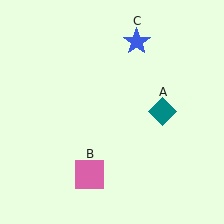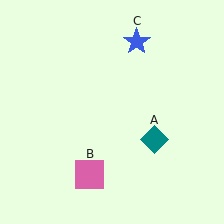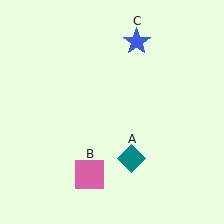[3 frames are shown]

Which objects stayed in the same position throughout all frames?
Pink square (object B) and blue star (object C) remained stationary.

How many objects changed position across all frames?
1 object changed position: teal diamond (object A).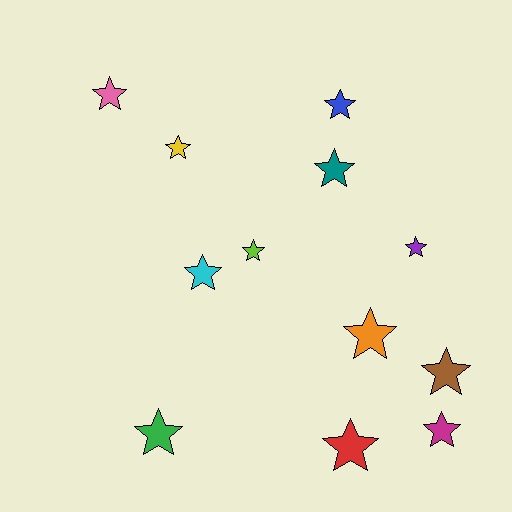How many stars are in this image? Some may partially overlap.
There are 12 stars.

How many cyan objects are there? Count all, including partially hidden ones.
There is 1 cyan object.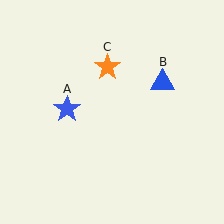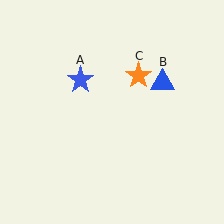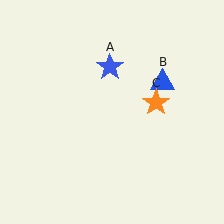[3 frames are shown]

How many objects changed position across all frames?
2 objects changed position: blue star (object A), orange star (object C).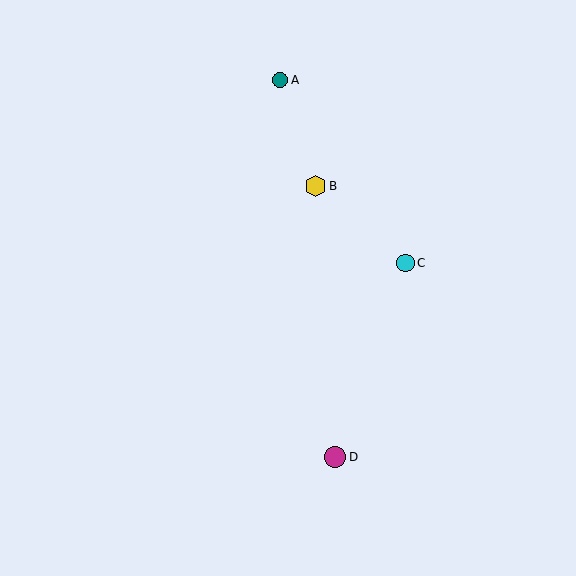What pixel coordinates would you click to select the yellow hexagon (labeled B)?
Click at (316, 186) to select the yellow hexagon B.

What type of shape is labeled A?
Shape A is a teal circle.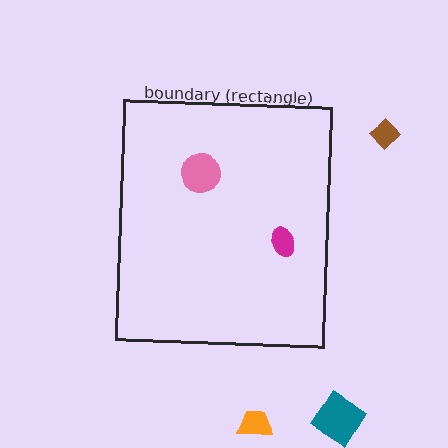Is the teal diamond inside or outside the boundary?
Outside.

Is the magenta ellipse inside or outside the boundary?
Inside.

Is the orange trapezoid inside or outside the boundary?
Outside.